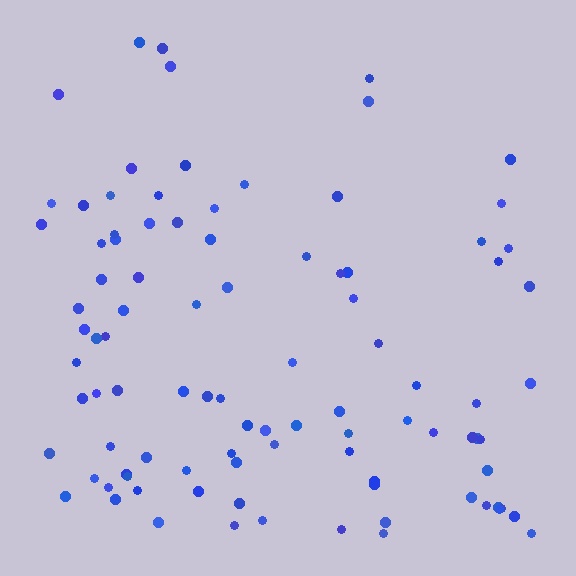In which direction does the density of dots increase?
From top to bottom, with the bottom side densest.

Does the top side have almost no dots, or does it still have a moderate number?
Still a moderate number, just noticeably fewer than the bottom.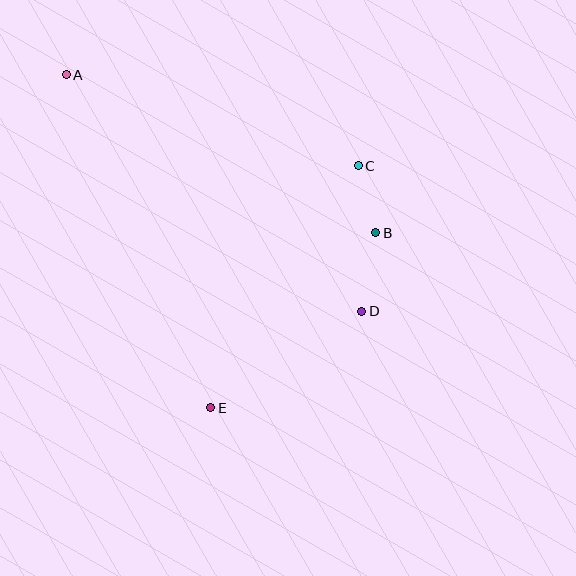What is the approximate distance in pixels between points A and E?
The distance between A and E is approximately 363 pixels.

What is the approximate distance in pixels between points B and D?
The distance between B and D is approximately 80 pixels.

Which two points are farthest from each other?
Points A and D are farthest from each other.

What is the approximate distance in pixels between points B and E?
The distance between B and E is approximately 240 pixels.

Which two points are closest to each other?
Points B and C are closest to each other.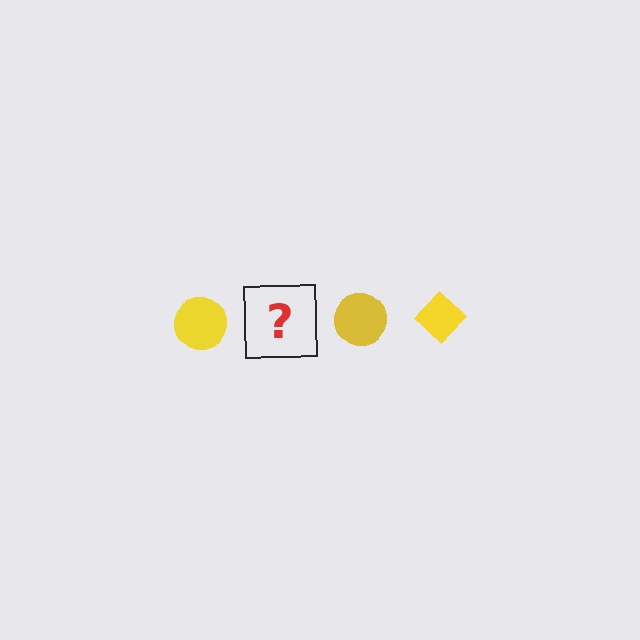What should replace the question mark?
The question mark should be replaced with a yellow diamond.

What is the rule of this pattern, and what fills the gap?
The rule is that the pattern cycles through circle, diamond shapes in yellow. The gap should be filled with a yellow diamond.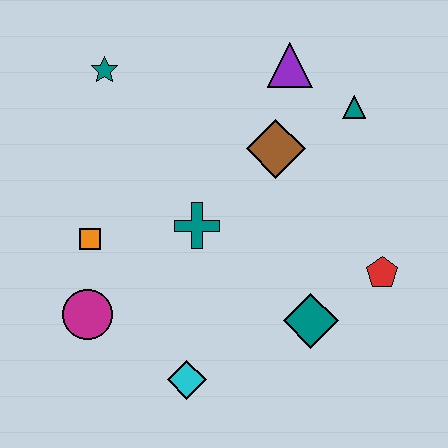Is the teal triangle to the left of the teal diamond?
No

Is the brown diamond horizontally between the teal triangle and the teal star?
Yes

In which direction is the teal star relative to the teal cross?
The teal star is above the teal cross.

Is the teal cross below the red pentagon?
No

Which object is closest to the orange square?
The magenta circle is closest to the orange square.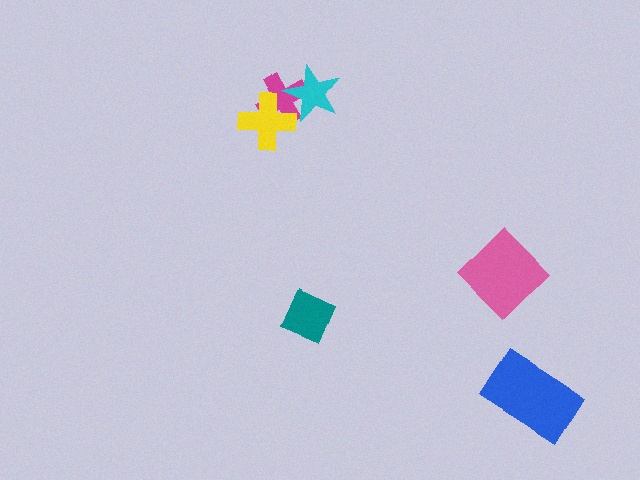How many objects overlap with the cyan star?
2 objects overlap with the cyan star.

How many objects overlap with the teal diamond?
0 objects overlap with the teal diamond.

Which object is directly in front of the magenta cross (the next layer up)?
The yellow cross is directly in front of the magenta cross.